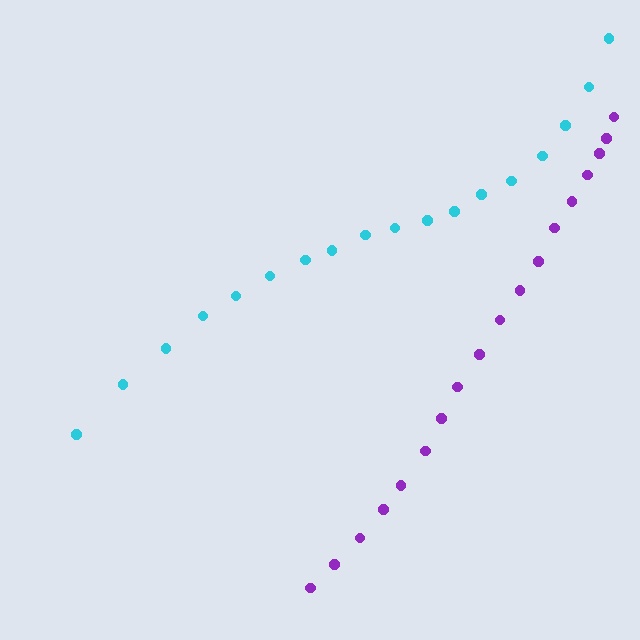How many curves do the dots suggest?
There are 2 distinct paths.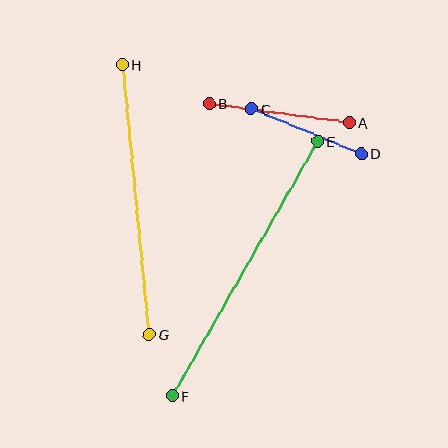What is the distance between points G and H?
The distance is approximately 271 pixels.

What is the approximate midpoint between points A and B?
The midpoint is at approximately (279, 113) pixels.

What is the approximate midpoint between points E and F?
The midpoint is at approximately (245, 268) pixels.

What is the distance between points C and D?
The distance is approximately 119 pixels.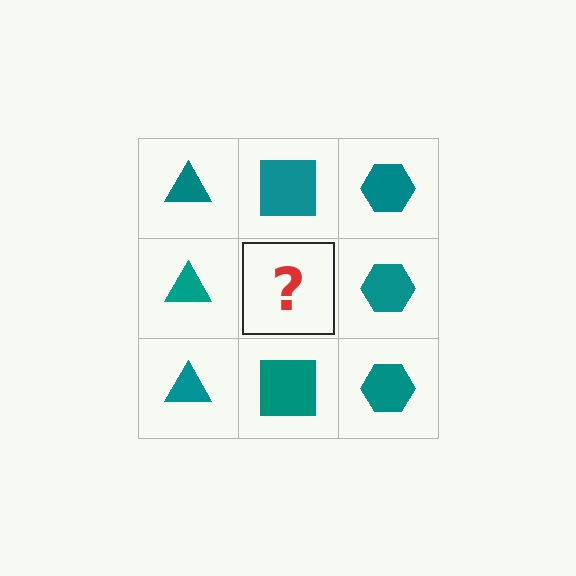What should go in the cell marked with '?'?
The missing cell should contain a teal square.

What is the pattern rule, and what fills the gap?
The rule is that each column has a consistent shape. The gap should be filled with a teal square.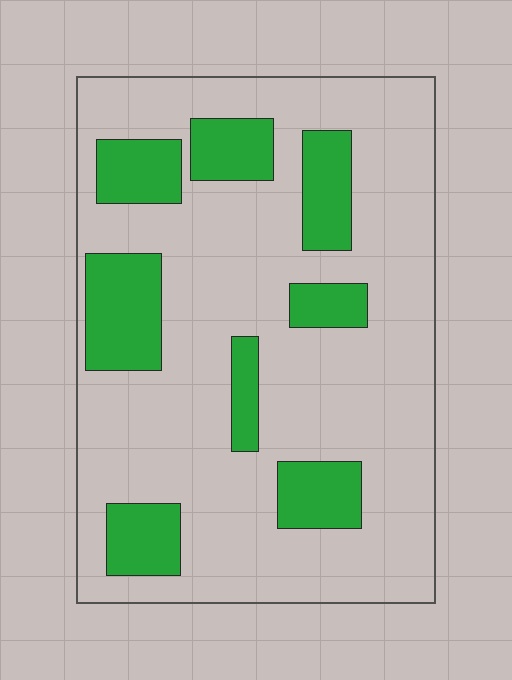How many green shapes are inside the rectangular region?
8.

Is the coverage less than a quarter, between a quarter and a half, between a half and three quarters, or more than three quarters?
Less than a quarter.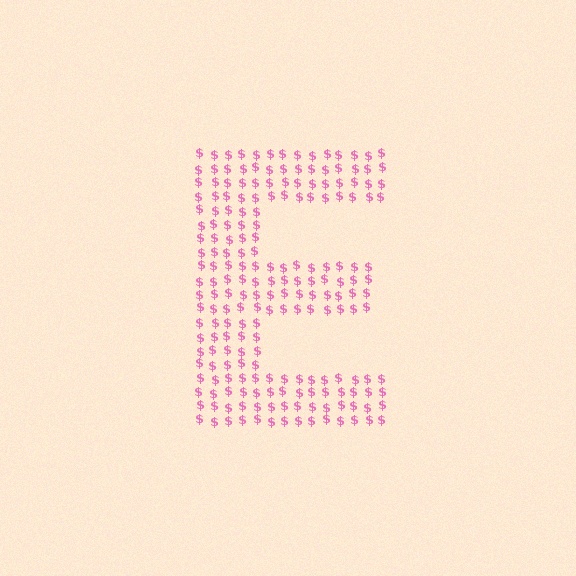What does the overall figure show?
The overall figure shows the letter E.